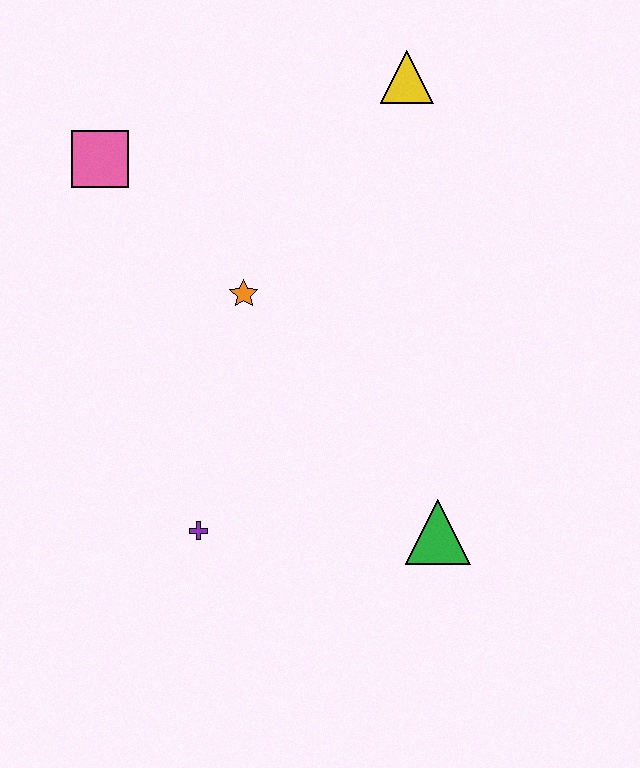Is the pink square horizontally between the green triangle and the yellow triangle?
No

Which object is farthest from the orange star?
The green triangle is farthest from the orange star.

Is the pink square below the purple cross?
No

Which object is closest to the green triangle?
The purple cross is closest to the green triangle.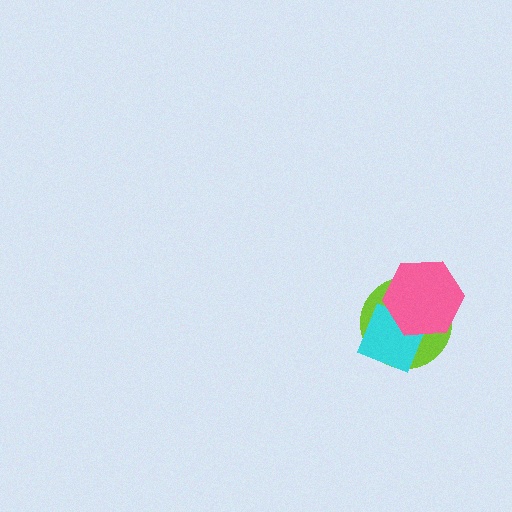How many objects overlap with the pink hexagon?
2 objects overlap with the pink hexagon.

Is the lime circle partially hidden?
Yes, it is partially covered by another shape.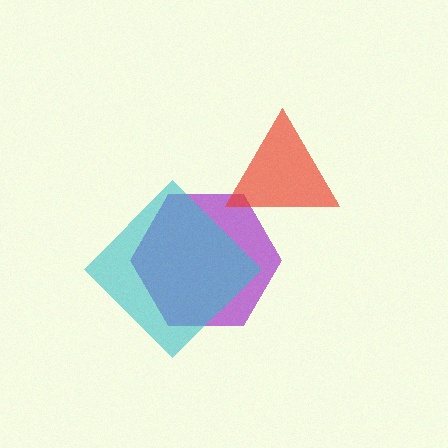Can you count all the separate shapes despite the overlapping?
Yes, there are 3 separate shapes.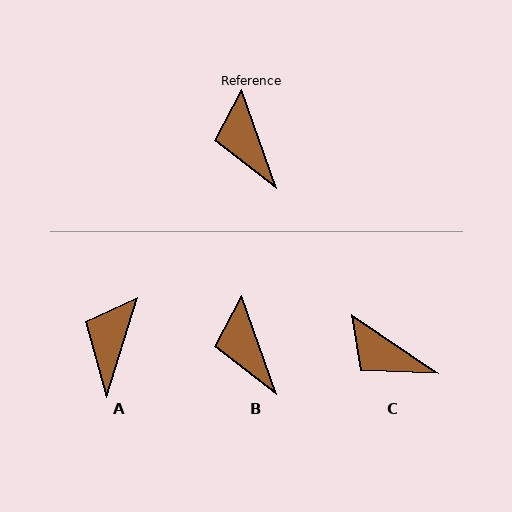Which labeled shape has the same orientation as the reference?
B.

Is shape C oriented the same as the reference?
No, it is off by about 36 degrees.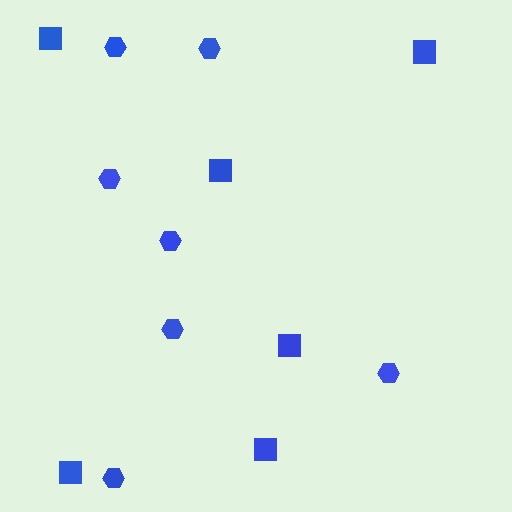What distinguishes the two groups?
There are 2 groups: one group of hexagons (7) and one group of squares (6).